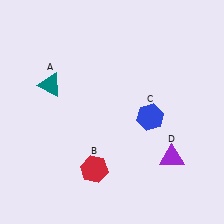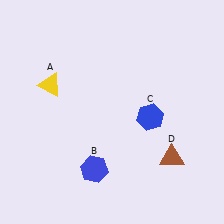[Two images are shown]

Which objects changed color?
A changed from teal to yellow. B changed from red to blue. D changed from purple to brown.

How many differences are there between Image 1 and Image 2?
There are 3 differences between the two images.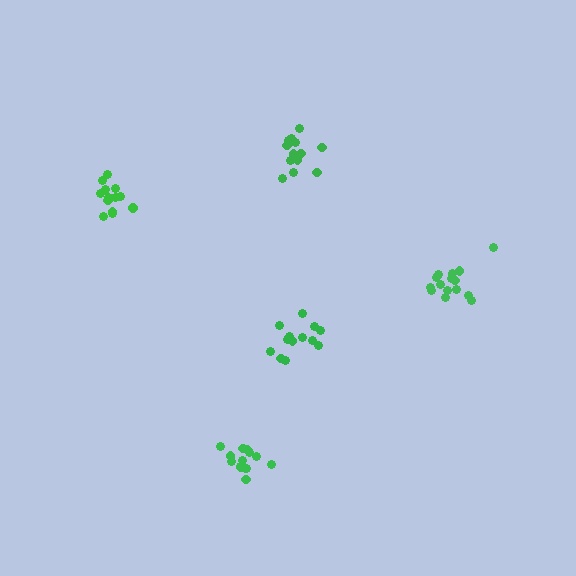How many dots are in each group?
Group 1: 13 dots, Group 2: 15 dots, Group 3: 13 dots, Group 4: 13 dots, Group 5: 14 dots (68 total).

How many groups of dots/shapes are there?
There are 5 groups.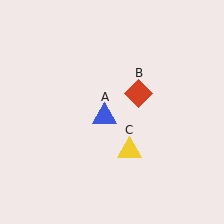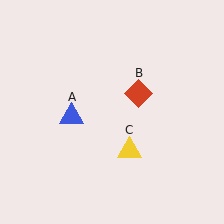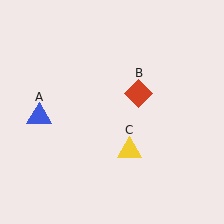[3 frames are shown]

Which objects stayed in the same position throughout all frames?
Red diamond (object B) and yellow triangle (object C) remained stationary.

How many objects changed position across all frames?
1 object changed position: blue triangle (object A).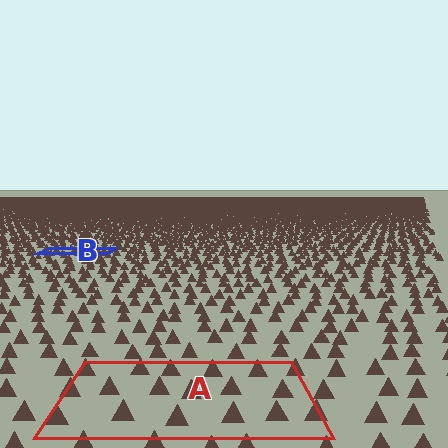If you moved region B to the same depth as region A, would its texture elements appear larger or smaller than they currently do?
They would appear larger. At a closer depth, the same texture elements are projected at a bigger on-screen size.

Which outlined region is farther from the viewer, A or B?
Region B is farther from the viewer — the texture elements inside it appear smaller and more densely packed.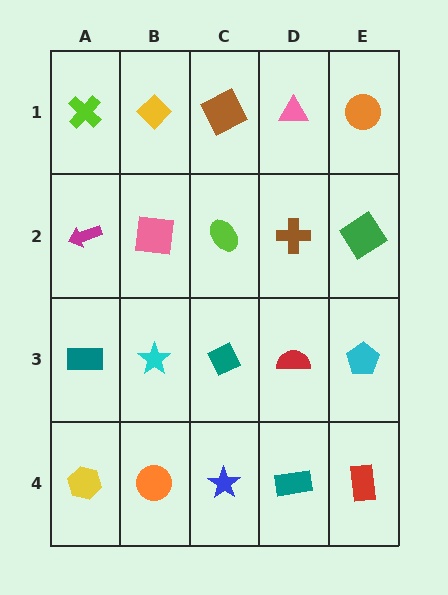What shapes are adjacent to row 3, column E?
A green diamond (row 2, column E), a red rectangle (row 4, column E), a red semicircle (row 3, column D).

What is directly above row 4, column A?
A teal rectangle.